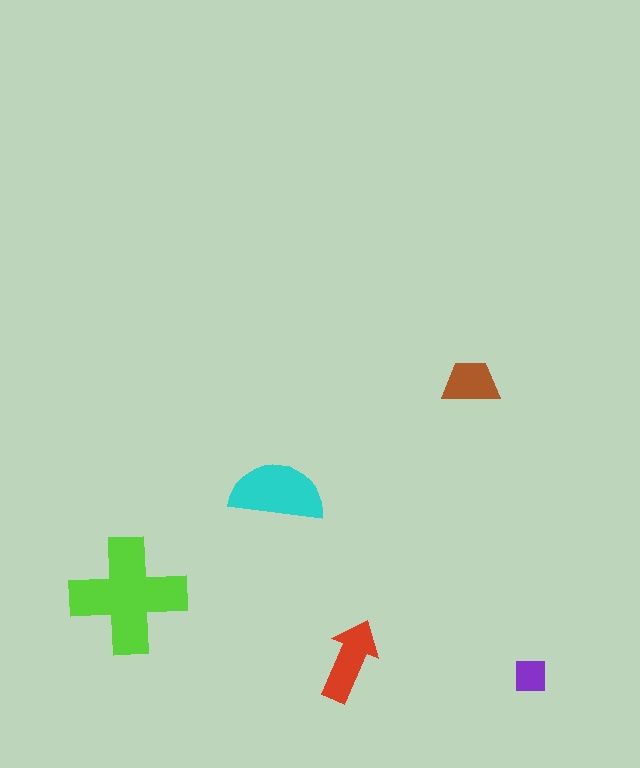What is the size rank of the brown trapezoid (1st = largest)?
4th.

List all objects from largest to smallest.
The lime cross, the cyan semicircle, the red arrow, the brown trapezoid, the purple square.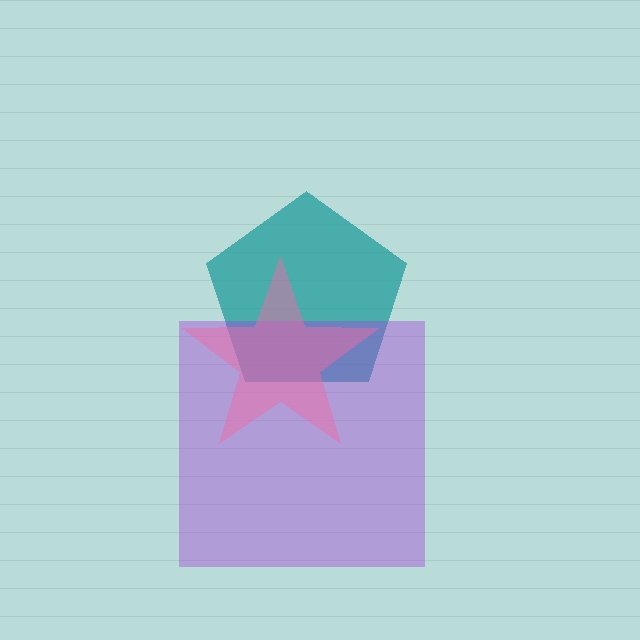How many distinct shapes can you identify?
There are 3 distinct shapes: a teal pentagon, a purple square, a pink star.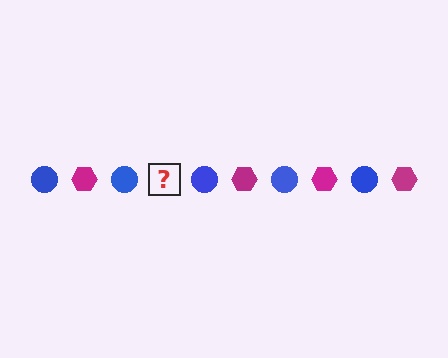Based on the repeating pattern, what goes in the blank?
The blank should be a magenta hexagon.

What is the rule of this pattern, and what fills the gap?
The rule is that the pattern alternates between blue circle and magenta hexagon. The gap should be filled with a magenta hexagon.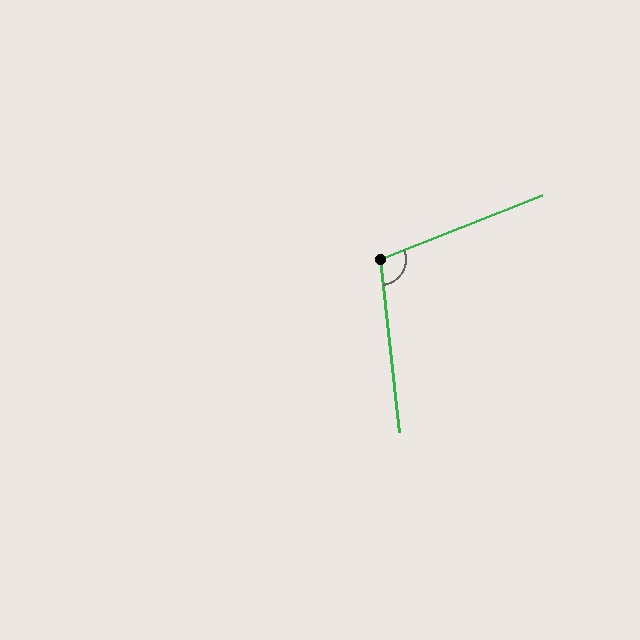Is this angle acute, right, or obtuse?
It is obtuse.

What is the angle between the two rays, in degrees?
Approximately 105 degrees.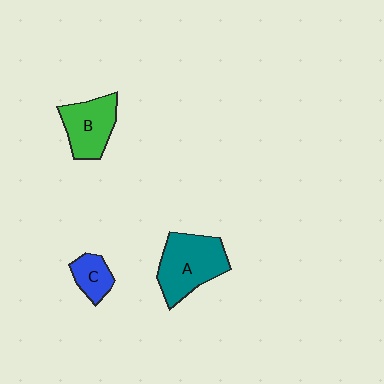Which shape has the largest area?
Shape A (teal).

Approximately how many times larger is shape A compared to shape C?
Approximately 2.4 times.